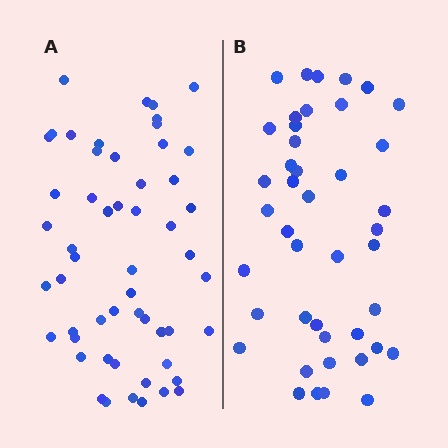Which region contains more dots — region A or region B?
Region A (the left region) has more dots.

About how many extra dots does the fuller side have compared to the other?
Region A has roughly 12 or so more dots than region B.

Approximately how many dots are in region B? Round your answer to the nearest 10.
About 40 dots. (The exact count is 43, which rounds to 40.)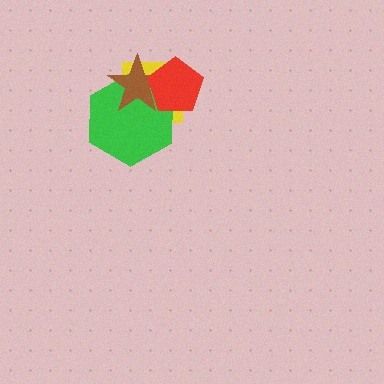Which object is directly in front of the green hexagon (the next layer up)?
The brown star is directly in front of the green hexagon.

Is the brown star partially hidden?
Yes, it is partially covered by another shape.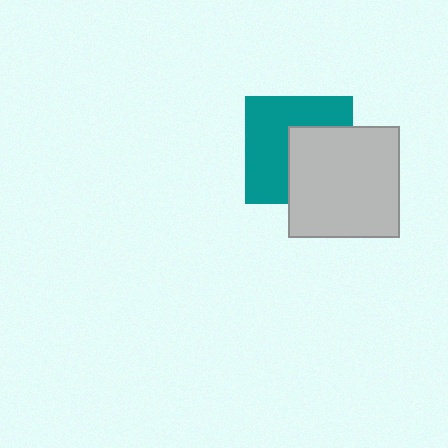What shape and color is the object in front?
The object in front is a light gray rectangle.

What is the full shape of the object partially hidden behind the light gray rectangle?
The partially hidden object is a teal square.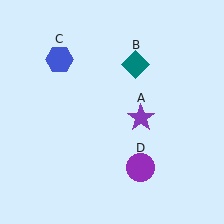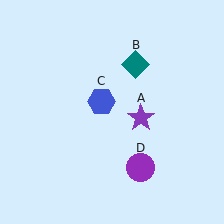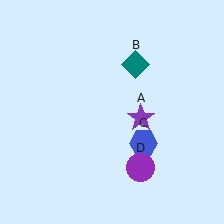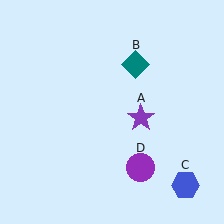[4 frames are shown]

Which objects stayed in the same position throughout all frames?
Purple star (object A) and teal diamond (object B) and purple circle (object D) remained stationary.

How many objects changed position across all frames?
1 object changed position: blue hexagon (object C).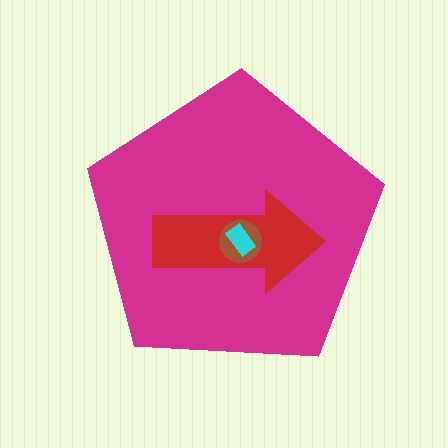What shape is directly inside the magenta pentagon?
The red arrow.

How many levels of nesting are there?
4.